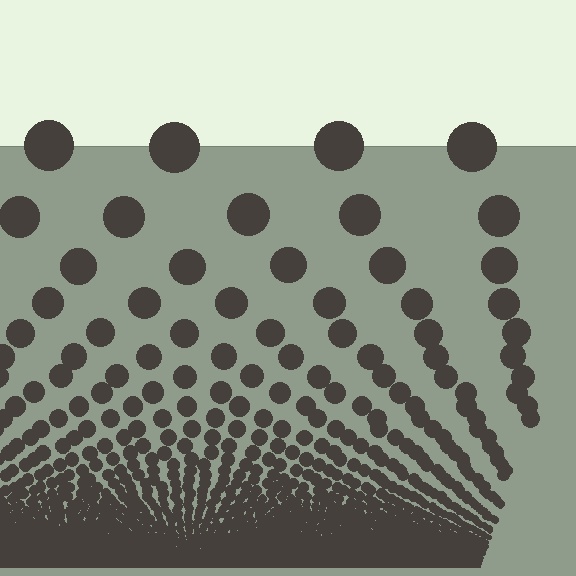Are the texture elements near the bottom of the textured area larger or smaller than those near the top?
Smaller. The gradient is inverted — elements near the bottom are smaller and denser.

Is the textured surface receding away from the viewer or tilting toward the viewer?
The surface appears to tilt toward the viewer. Texture elements get larger and sparser toward the top.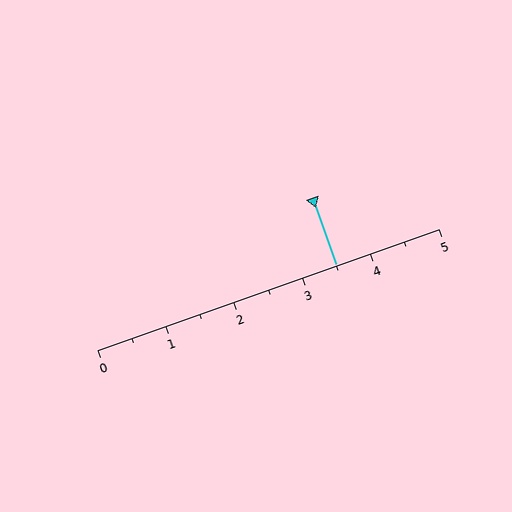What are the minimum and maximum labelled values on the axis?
The axis runs from 0 to 5.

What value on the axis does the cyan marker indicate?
The marker indicates approximately 3.5.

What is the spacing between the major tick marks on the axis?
The major ticks are spaced 1 apart.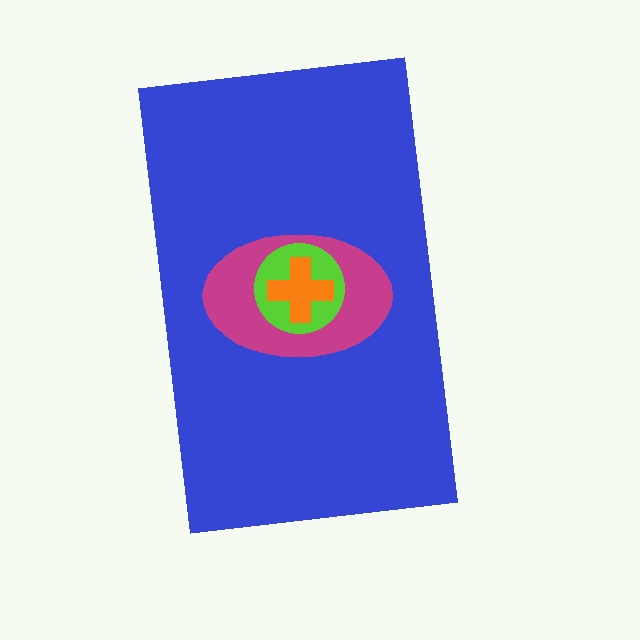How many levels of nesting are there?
4.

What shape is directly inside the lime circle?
The orange cross.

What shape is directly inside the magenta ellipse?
The lime circle.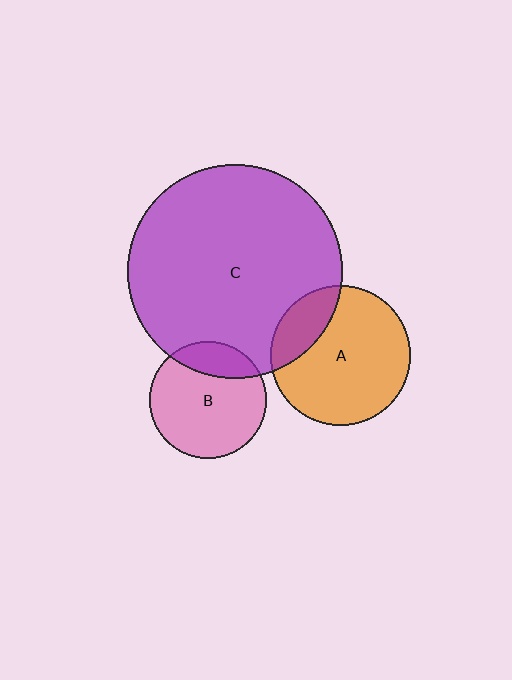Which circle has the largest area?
Circle C (purple).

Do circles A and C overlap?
Yes.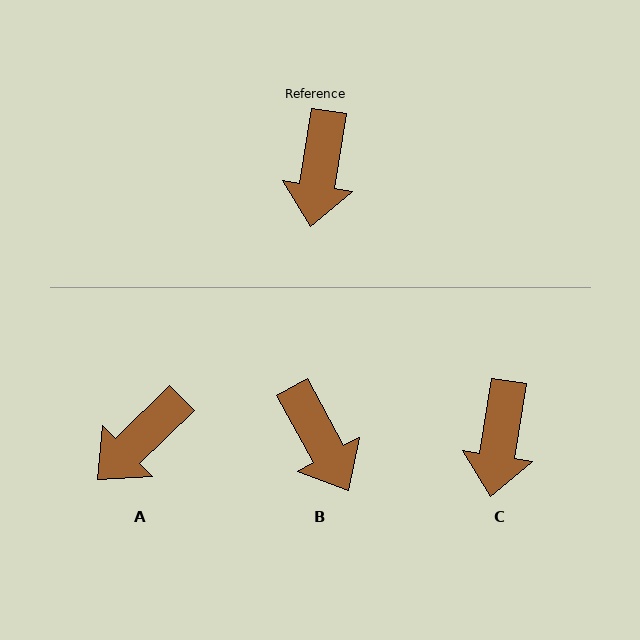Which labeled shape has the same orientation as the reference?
C.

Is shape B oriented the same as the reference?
No, it is off by about 38 degrees.